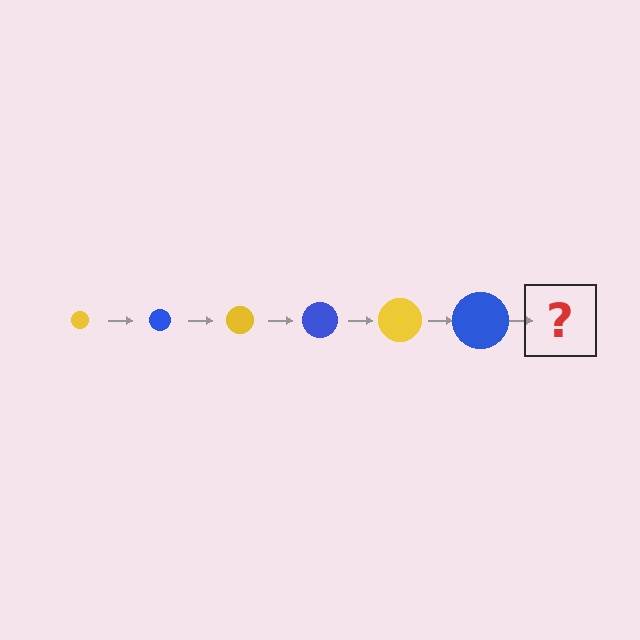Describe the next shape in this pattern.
It should be a yellow circle, larger than the previous one.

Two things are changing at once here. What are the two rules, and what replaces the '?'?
The two rules are that the circle grows larger each step and the color cycles through yellow and blue. The '?' should be a yellow circle, larger than the previous one.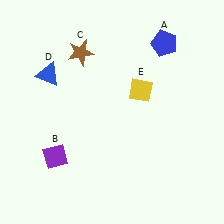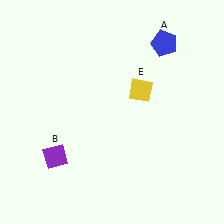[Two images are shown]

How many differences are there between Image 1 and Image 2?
There are 2 differences between the two images.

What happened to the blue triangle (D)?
The blue triangle (D) was removed in Image 2. It was in the top-left area of Image 1.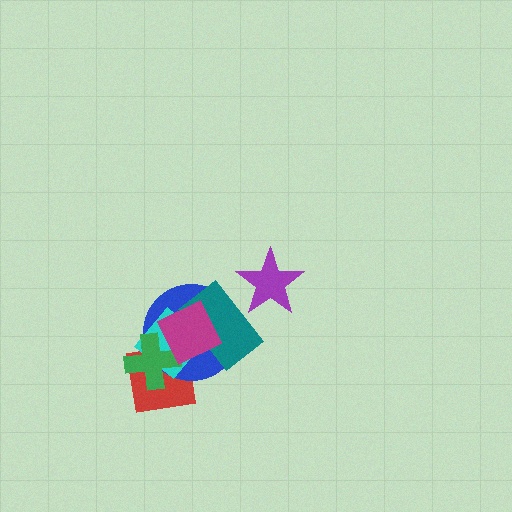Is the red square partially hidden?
Yes, it is partially covered by another shape.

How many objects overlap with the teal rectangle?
4 objects overlap with the teal rectangle.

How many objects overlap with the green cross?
4 objects overlap with the green cross.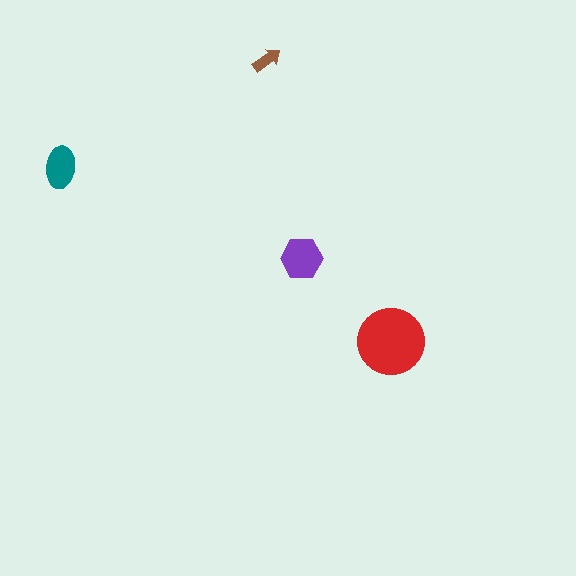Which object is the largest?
The red circle.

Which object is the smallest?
The brown arrow.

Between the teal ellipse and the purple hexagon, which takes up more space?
The purple hexagon.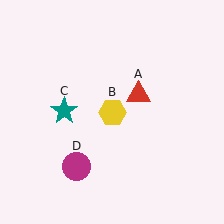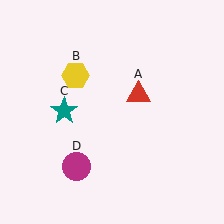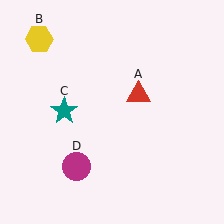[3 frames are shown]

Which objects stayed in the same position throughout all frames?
Red triangle (object A) and teal star (object C) and magenta circle (object D) remained stationary.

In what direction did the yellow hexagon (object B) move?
The yellow hexagon (object B) moved up and to the left.